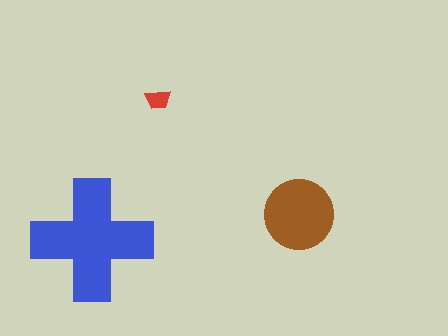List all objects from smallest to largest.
The red trapezoid, the brown circle, the blue cross.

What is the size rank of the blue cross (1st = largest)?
1st.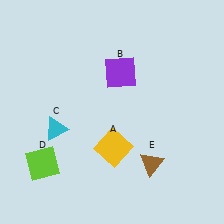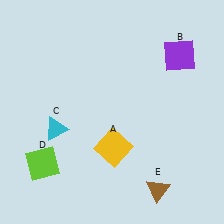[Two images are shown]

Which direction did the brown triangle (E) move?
The brown triangle (E) moved down.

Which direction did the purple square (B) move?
The purple square (B) moved right.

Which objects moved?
The objects that moved are: the purple square (B), the brown triangle (E).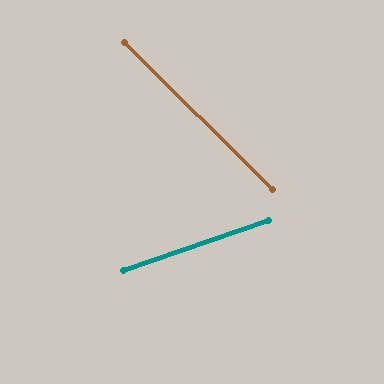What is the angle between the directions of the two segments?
Approximately 64 degrees.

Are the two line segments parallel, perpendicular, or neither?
Neither parallel nor perpendicular — they differ by about 64°.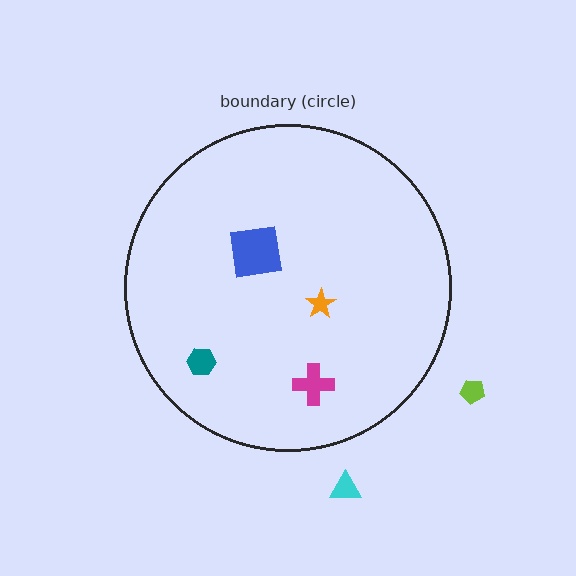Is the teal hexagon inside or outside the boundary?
Inside.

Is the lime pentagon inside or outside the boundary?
Outside.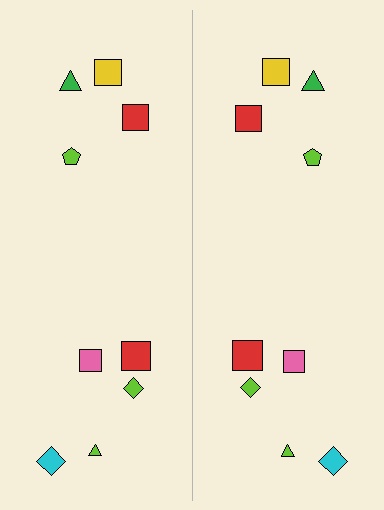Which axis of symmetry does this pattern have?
The pattern has a vertical axis of symmetry running through the center of the image.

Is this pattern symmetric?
Yes, this pattern has bilateral (reflection) symmetry.